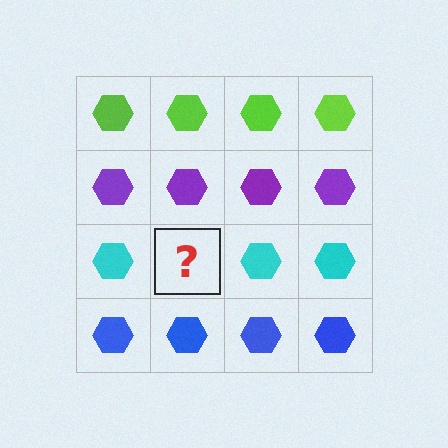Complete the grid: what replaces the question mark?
The question mark should be replaced with a cyan hexagon.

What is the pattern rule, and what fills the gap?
The rule is that each row has a consistent color. The gap should be filled with a cyan hexagon.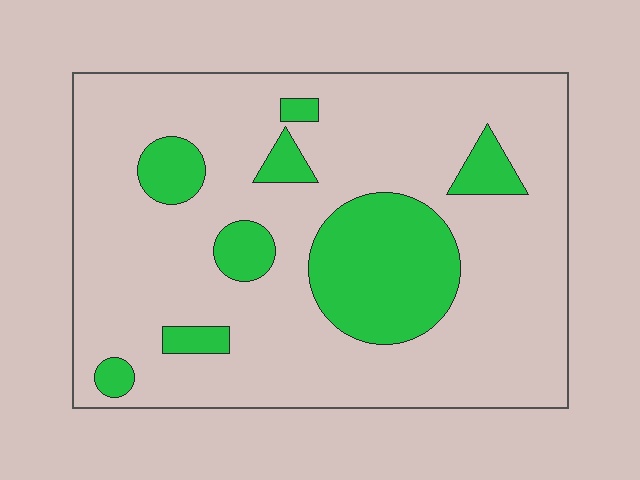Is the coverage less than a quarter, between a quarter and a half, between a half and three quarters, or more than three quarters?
Less than a quarter.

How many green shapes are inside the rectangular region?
8.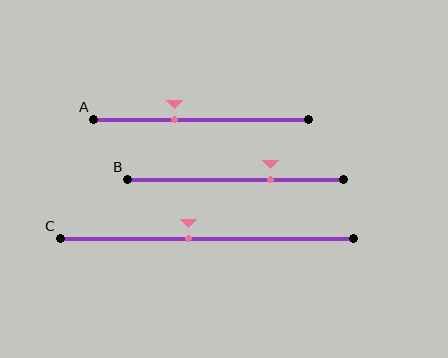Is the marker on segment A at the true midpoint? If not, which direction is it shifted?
No, the marker on segment A is shifted to the left by about 13% of the segment length.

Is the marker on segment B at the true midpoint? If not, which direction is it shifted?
No, the marker on segment B is shifted to the right by about 16% of the segment length.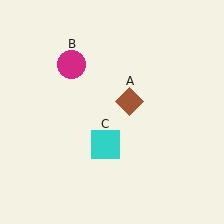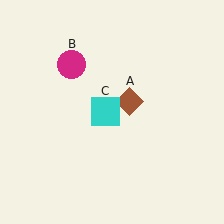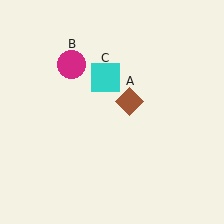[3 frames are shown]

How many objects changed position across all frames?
1 object changed position: cyan square (object C).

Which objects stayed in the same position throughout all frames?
Brown diamond (object A) and magenta circle (object B) remained stationary.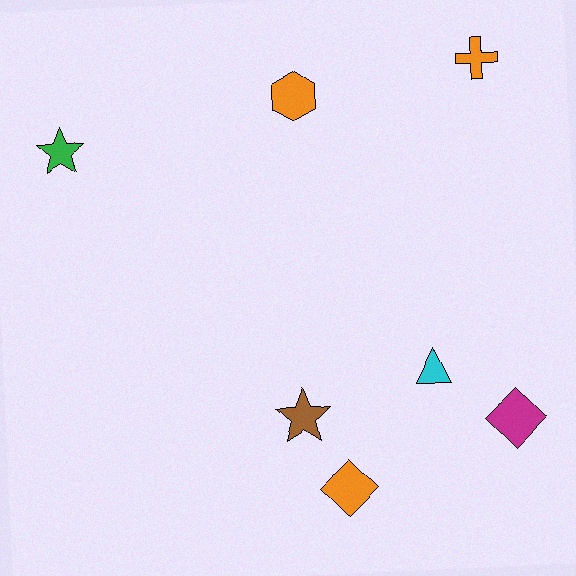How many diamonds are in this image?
There are 2 diamonds.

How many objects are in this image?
There are 7 objects.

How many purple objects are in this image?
There are no purple objects.